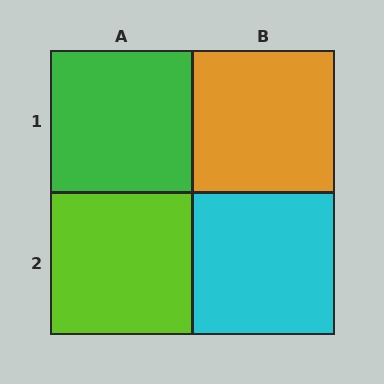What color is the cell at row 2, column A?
Lime.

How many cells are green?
1 cell is green.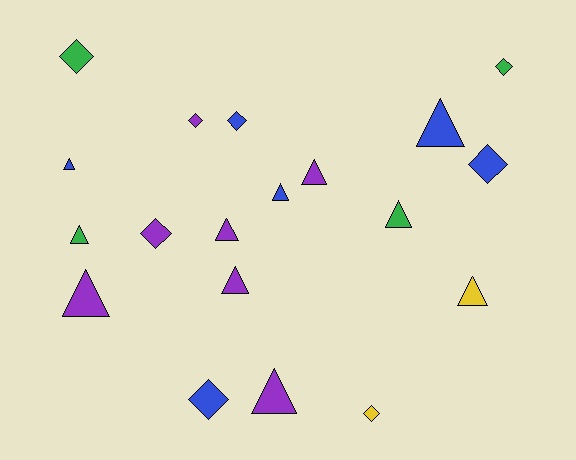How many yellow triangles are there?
There is 1 yellow triangle.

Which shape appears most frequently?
Triangle, with 11 objects.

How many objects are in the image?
There are 19 objects.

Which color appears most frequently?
Purple, with 7 objects.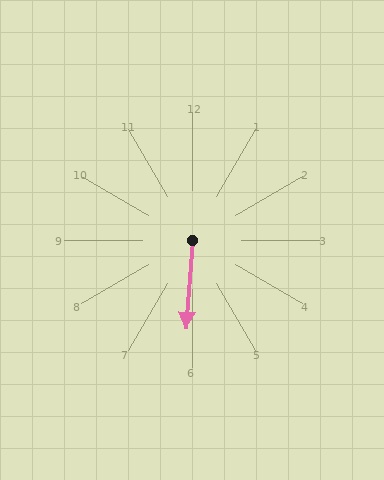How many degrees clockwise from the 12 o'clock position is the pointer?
Approximately 184 degrees.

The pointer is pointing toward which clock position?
Roughly 6 o'clock.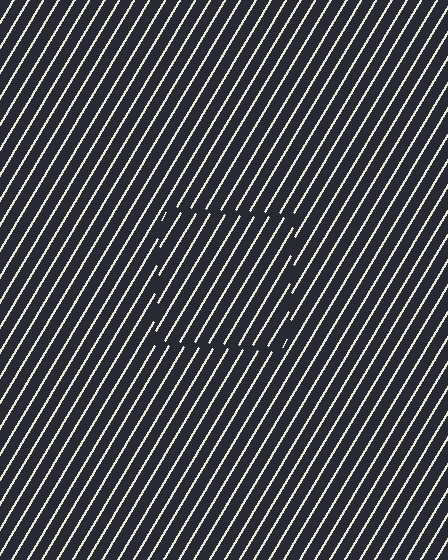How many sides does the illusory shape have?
4 sides — the line-ends trace a square.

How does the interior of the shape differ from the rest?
The interior of the shape contains the same grating, shifted by half a period — the contour is defined by the phase discontinuity where line-ends from the inner and outer gratings abut.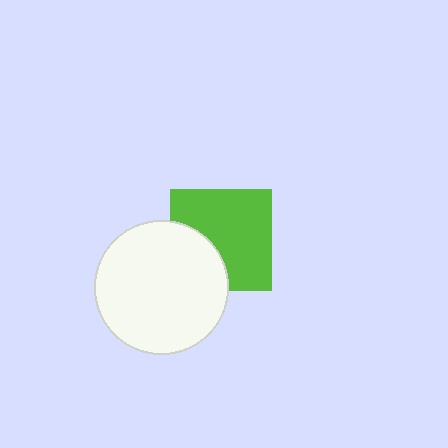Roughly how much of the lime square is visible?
Most of it is visible (roughly 69%).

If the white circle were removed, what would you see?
You would see the complete lime square.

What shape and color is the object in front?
The object in front is a white circle.